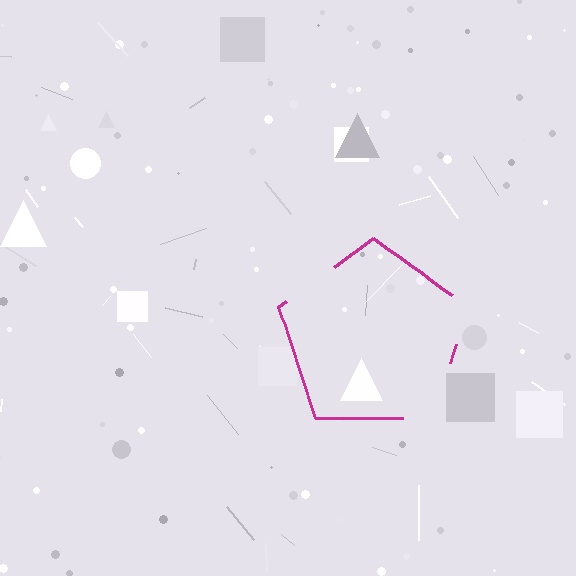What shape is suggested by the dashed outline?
The dashed outline suggests a pentagon.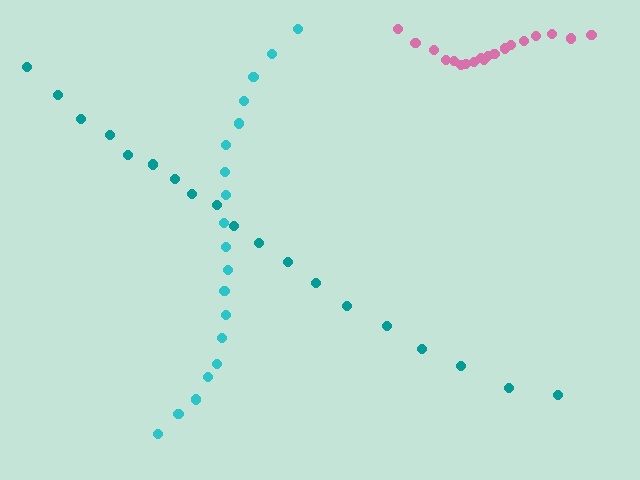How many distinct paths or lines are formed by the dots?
There are 3 distinct paths.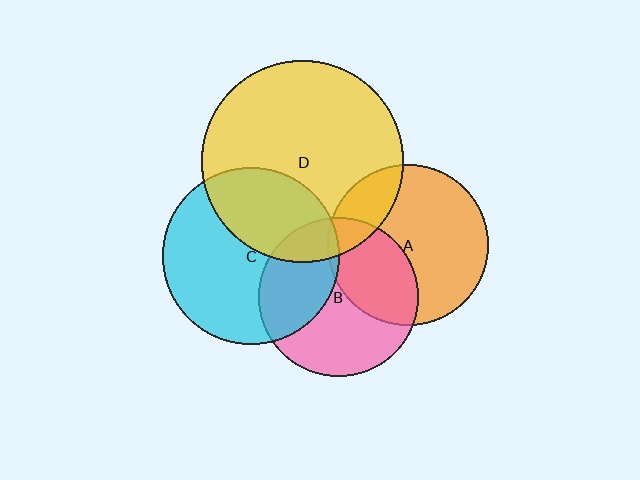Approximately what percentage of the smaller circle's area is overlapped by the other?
Approximately 20%.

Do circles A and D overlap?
Yes.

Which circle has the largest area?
Circle D (yellow).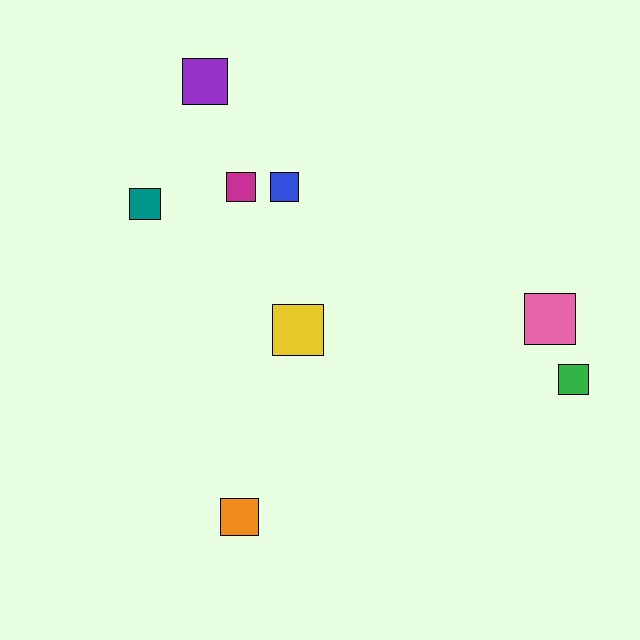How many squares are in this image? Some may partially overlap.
There are 8 squares.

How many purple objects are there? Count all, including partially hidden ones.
There is 1 purple object.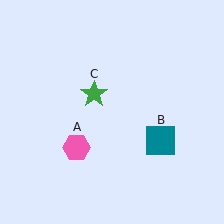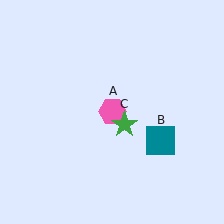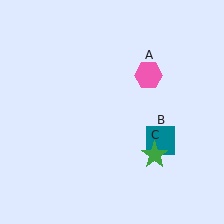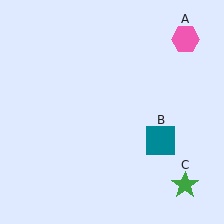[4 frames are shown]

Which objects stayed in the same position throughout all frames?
Teal square (object B) remained stationary.